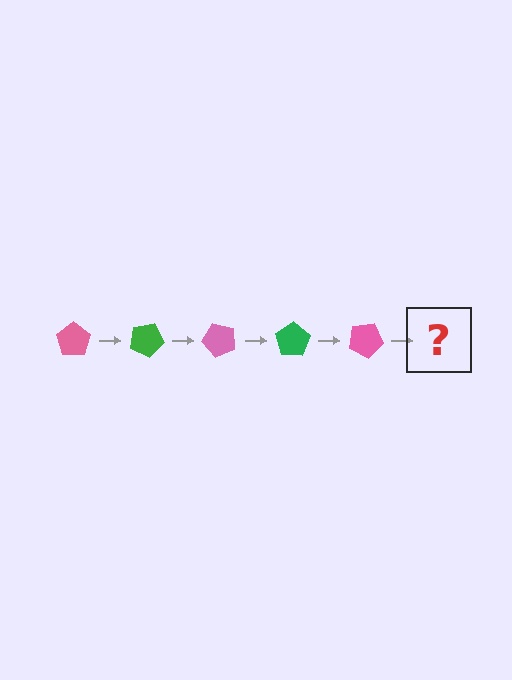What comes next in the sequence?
The next element should be a green pentagon, rotated 125 degrees from the start.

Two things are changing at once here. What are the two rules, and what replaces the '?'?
The two rules are that it rotates 25 degrees each step and the color cycles through pink and green. The '?' should be a green pentagon, rotated 125 degrees from the start.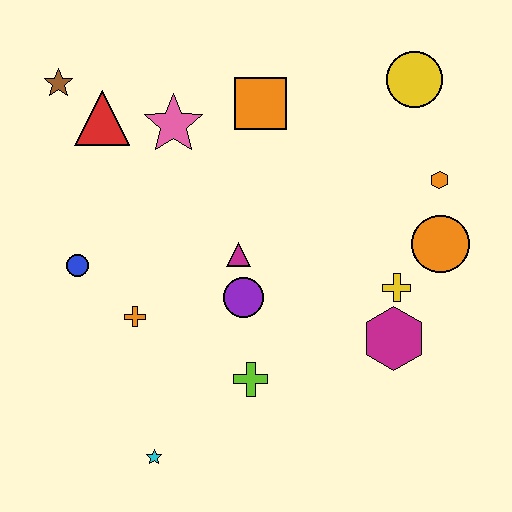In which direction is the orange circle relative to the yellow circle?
The orange circle is below the yellow circle.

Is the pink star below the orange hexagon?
No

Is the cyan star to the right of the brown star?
Yes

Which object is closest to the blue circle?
The orange cross is closest to the blue circle.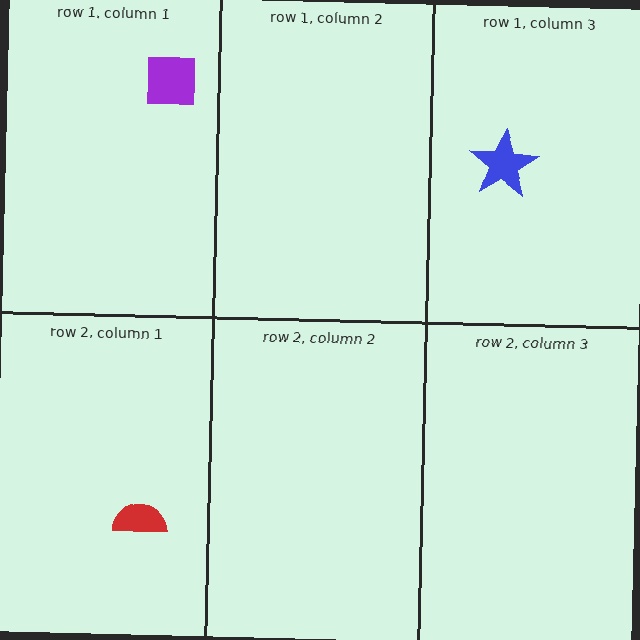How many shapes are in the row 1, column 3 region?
1.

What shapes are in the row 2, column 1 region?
The red semicircle.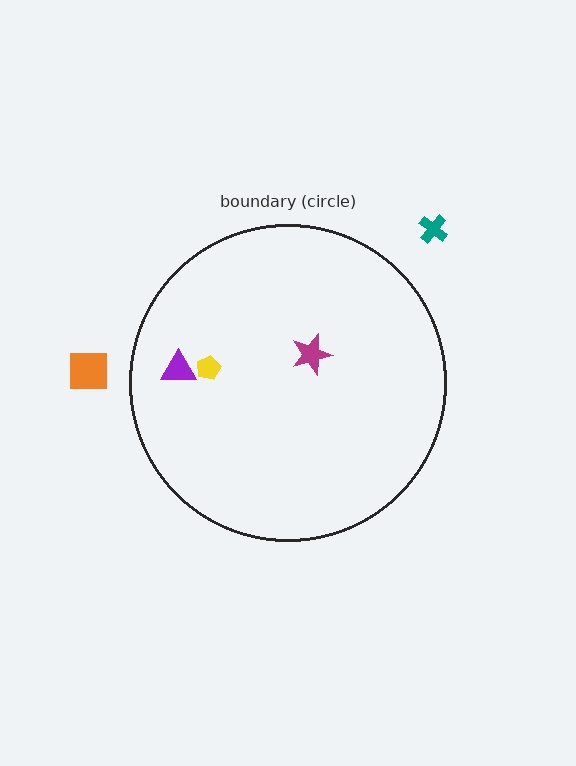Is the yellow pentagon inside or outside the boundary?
Inside.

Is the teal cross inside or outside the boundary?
Outside.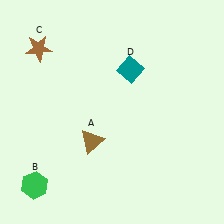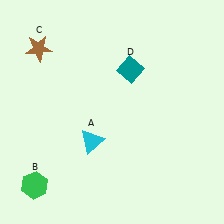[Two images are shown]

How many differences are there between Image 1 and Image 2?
There is 1 difference between the two images.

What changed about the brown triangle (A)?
In Image 1, A is brown. In Image 2, it changed to cyan.